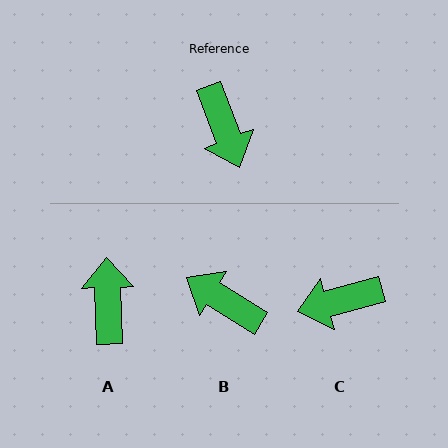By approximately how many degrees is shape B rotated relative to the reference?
Approximately 143 degrees clockwise.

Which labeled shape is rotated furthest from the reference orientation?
A, about 160 degrees away.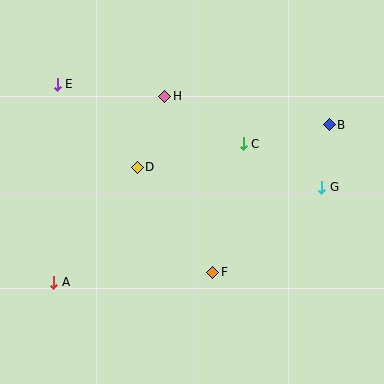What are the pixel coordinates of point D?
Point D is at (137, 167).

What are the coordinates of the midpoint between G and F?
The midpoint between G and F is at (267, 230).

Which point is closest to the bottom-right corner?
Point F is closest to the bottom-right corner.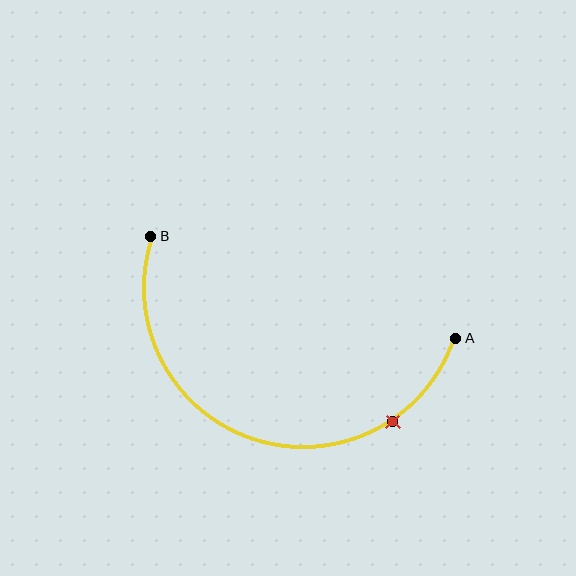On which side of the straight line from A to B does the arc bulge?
The arc bulges below the straight line connecting A and B.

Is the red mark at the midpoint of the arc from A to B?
No. The red mark lies on the arc but is closer to endpoint A. The arc midpoint would be at the point on the curve equidistant along the arc from both A and B.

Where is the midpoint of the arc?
The arc midpoint is the point on the curve farthest from the straight line joining A and B. It sits below that line.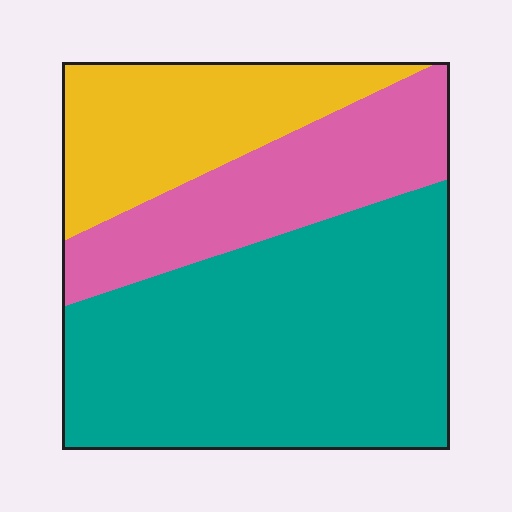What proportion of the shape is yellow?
Yellow covers around 25% of the shape.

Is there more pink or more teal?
Teal.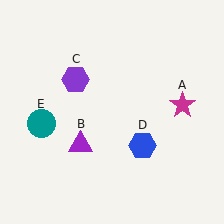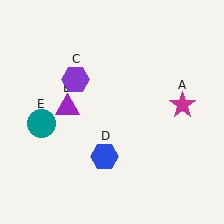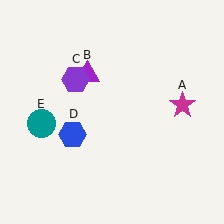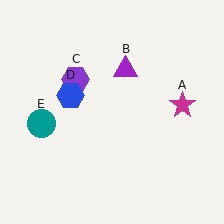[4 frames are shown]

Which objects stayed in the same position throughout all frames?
Magenta star (object A) and purple hexagon (object C) and teal circle (object E) remained stationary.